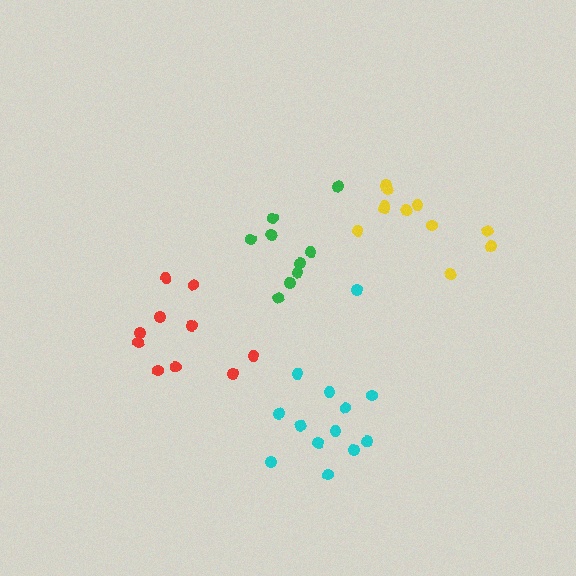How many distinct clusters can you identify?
There are 4 distinct clusters.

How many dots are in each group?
Group 1: 13 dots, Group 2: 9 dots, Group 3: 10 dots, Group 4: 11 dots (43 total).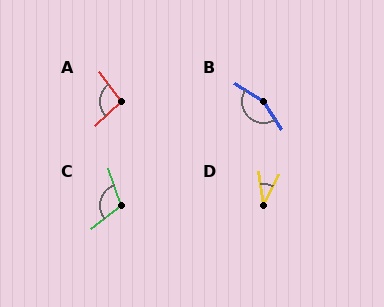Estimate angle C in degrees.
Approximately 110 degrees.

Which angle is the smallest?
D, at approximately 33 degrees.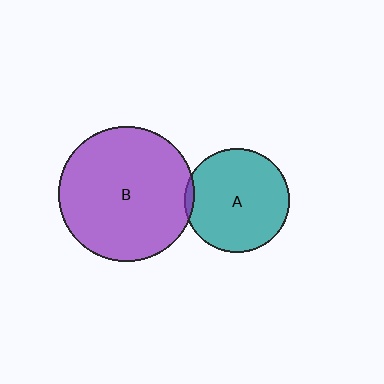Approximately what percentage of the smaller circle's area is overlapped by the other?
Approximately 5%.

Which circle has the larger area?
Circle B (purple).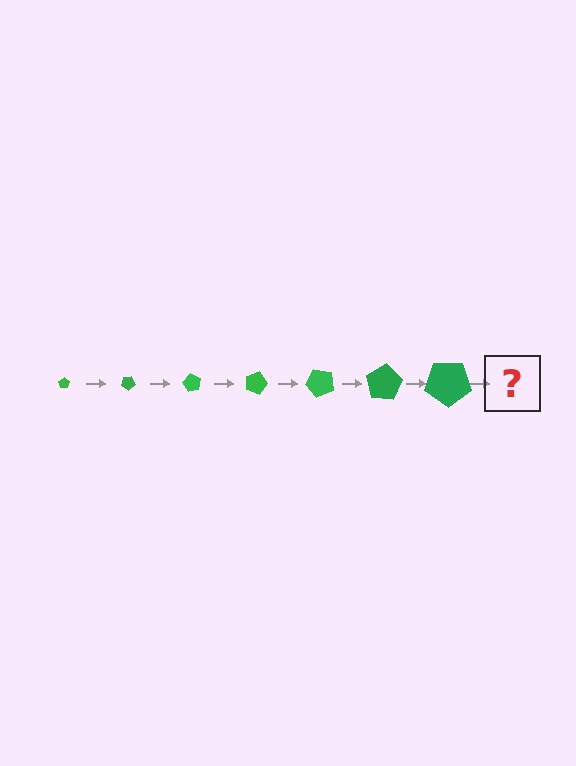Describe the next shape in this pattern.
It should be a pentagon, larger than the previous one and rotated 210 degrees from the start.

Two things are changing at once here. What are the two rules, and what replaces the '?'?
The two rules are that the pentagon grows larger each step and it rotates 30 degrees each step. The '?' should be a pentagon, larger than the previous one and rotated 210 degrees from the start.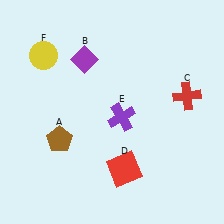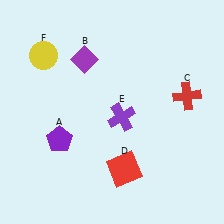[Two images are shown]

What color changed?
The pentagon (A) changed from brown in Image 1 to purple in Image 2.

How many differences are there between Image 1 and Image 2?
There is 1 difference between the two images.